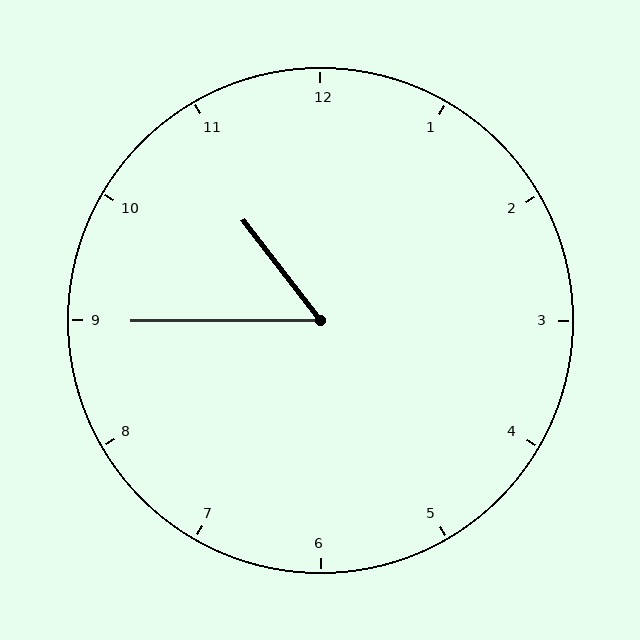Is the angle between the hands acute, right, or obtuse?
It is acute.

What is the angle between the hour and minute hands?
Approximately 52 degrees.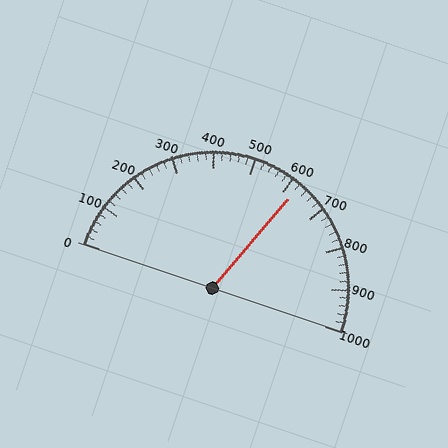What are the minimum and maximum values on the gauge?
The gauge ranges from 0 to 1000.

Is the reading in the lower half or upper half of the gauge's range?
The reading is in the upper half of the range (0 to 1000).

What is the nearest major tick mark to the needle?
The nearest major tick mark is 600.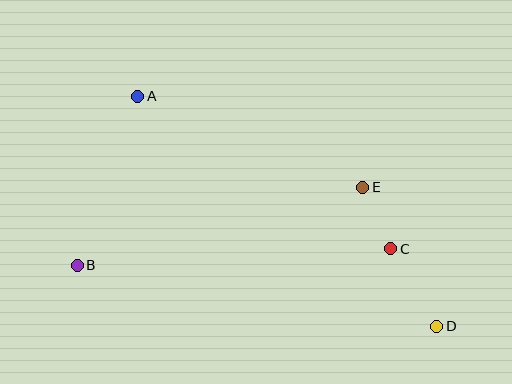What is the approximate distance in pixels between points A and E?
The distance between A and E is approximately 243 pixels.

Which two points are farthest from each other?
Points A and D are farthest from each other.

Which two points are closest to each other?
Points C and E are closest to each other.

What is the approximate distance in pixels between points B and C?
The distance between B and C is approximately 314 pixels.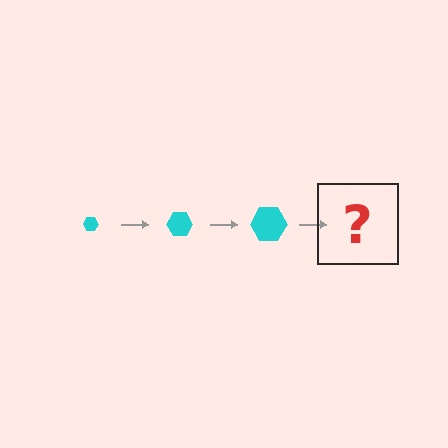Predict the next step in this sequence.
The next step is a cyan hexagon, larger than the previous one.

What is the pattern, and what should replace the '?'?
The pattern is that the hexagon gets progressively larger each step. The '?' should be a cyan hexagon, larger than the previous one.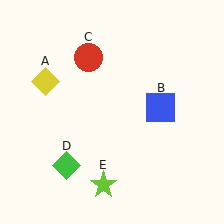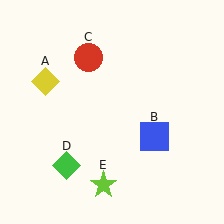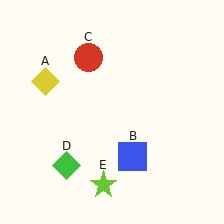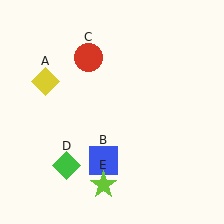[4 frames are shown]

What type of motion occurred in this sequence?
The blue square (object B) rotated clockwise around the center of the scene.